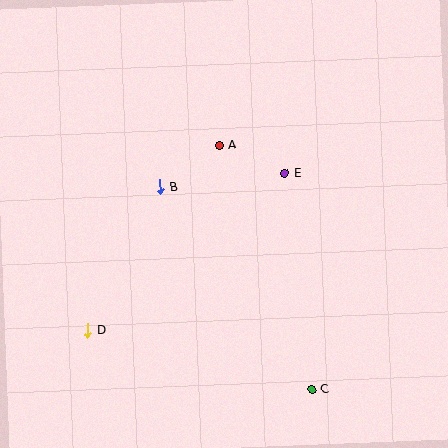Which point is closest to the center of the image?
Point B at (160, 187) is closest to the center.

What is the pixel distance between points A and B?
The distance between A and B is 72 pixels.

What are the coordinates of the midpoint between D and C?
The midpoint between D and C is at (200, 360).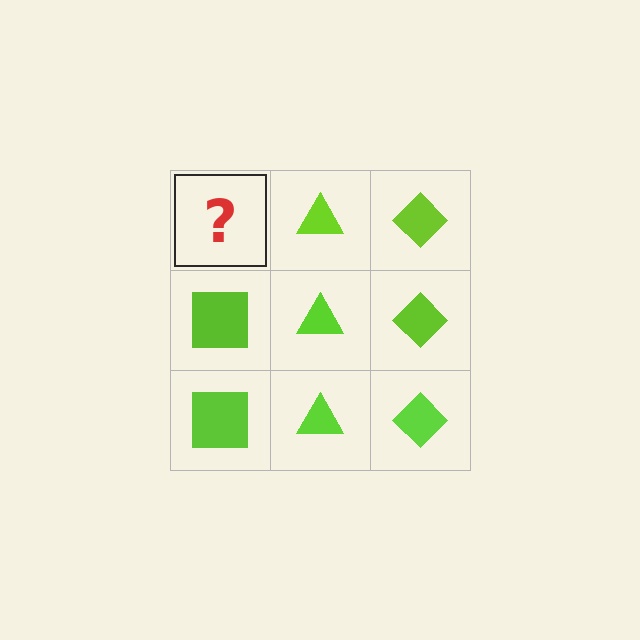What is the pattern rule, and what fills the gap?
The rule is that each column has a consistent shape. The gap should be filled with a lime square.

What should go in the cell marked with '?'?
The missing cell should contain a lime square.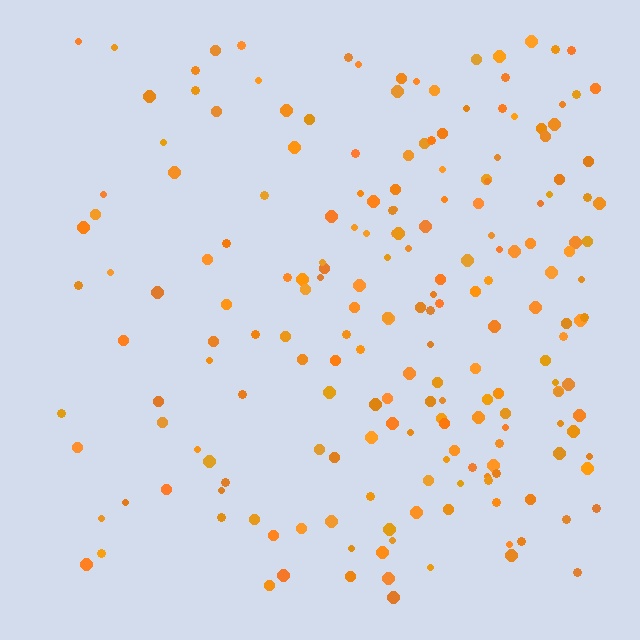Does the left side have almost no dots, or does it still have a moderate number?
Still a moderate number, just noticeably fewer than the right.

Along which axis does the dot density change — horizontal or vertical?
Horizontal.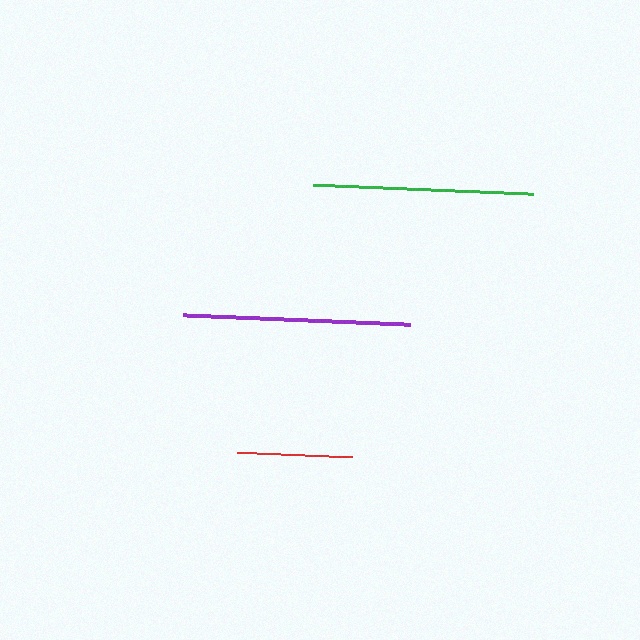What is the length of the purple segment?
The purple segment is approximately 227 pixels long.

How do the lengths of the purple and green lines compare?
The purple and green lines are approximately the same length.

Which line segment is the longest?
The purple line is the longest at approximately 227 pixels.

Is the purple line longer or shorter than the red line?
The purple line is longer than the red line.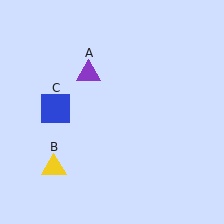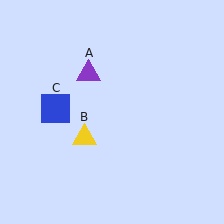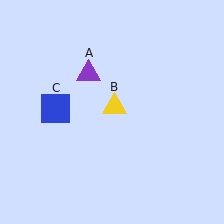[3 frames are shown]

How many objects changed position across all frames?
1 object changed position: yellow triangle (object B).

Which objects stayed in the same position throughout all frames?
Purple triangle (object A) and blue square (object C) remained stationary.